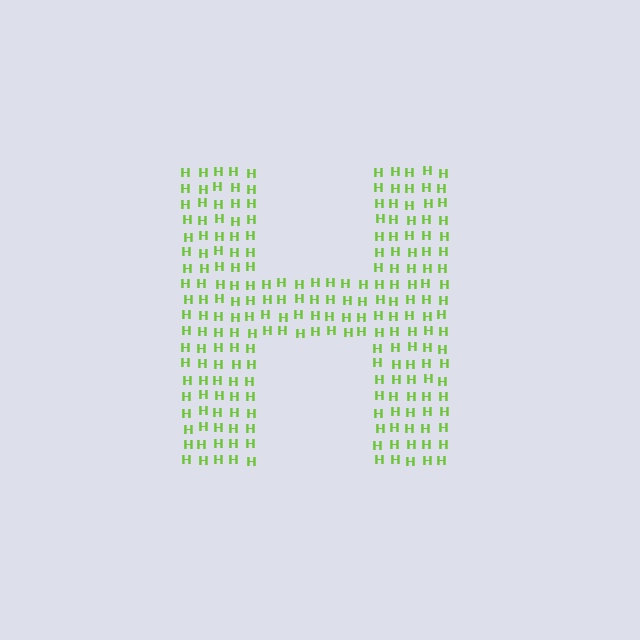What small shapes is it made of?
It is made of small letter H's.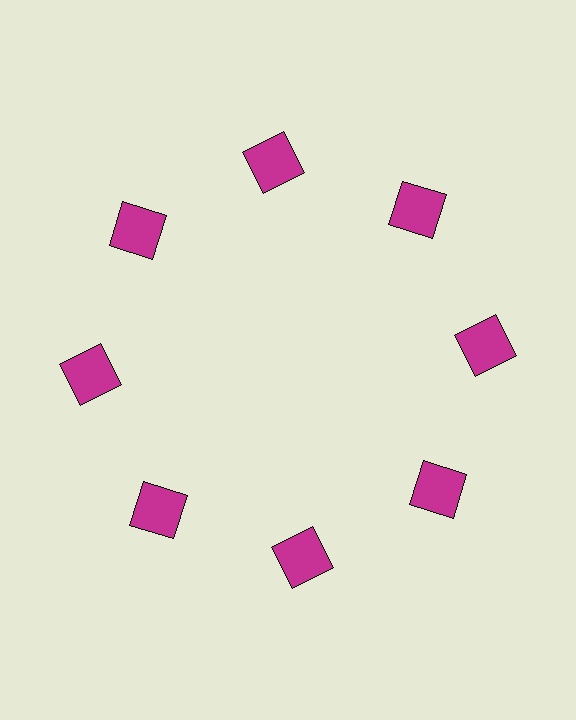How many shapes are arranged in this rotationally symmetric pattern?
There are 8 shapes, arranged in 8 groups of 1.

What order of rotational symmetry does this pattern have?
This pattern has 8-fold rotational symmetry.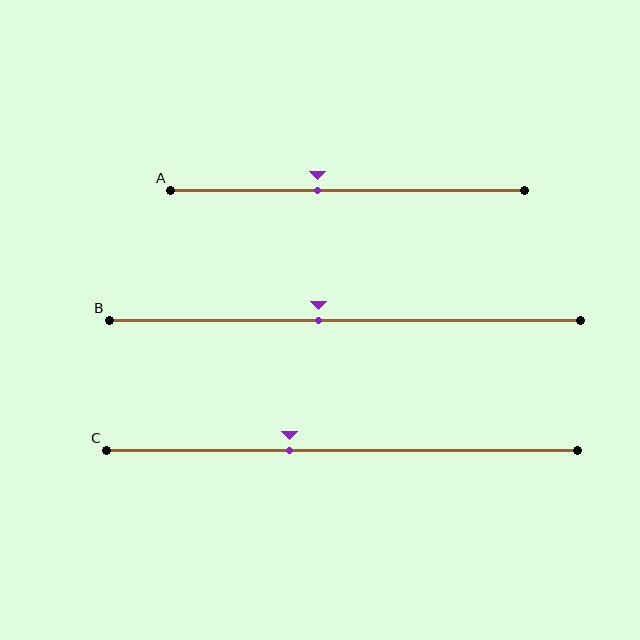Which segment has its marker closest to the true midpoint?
Segment B has its marker closest to the true midpoint.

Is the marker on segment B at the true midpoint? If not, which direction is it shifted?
No, the marker on segment B is shifted to the left by about 6% of the segment length.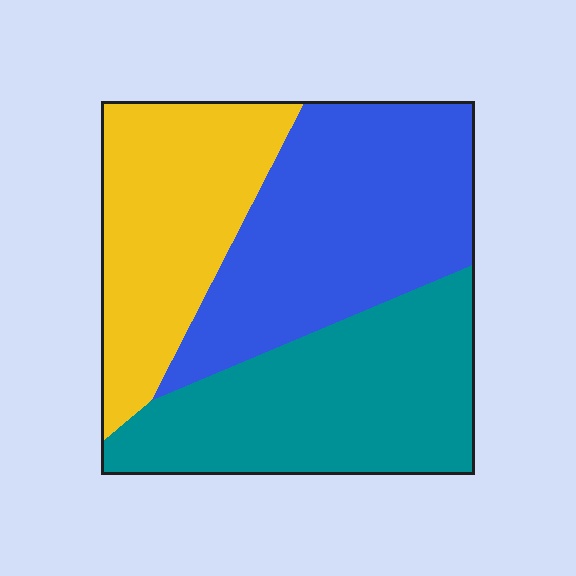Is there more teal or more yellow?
Teal.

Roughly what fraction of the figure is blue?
Blue covers 37% of the figure.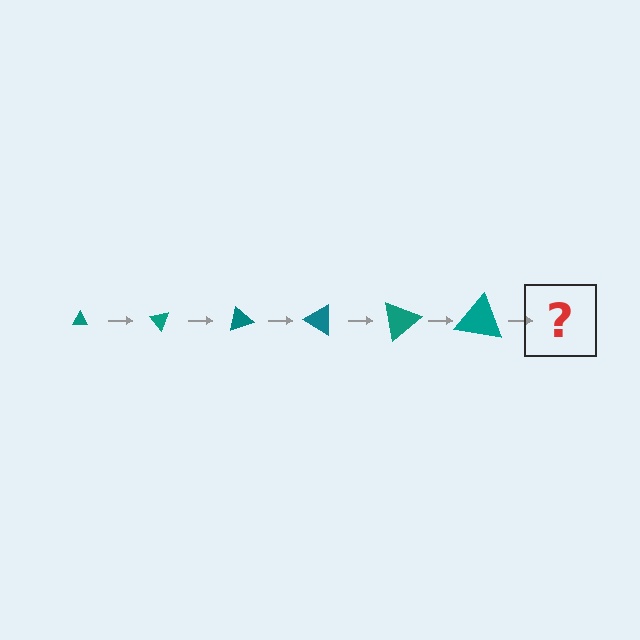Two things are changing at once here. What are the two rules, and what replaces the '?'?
The two rules are that the triangle grows larger each step and it rotates 50 degrees each step. The '?' should be a triangle, larger than the previous one and rotated 300 degrees from the start.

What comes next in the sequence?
The next element should be a triangle, larger than the previous one and rotated 300 degrees from the start.